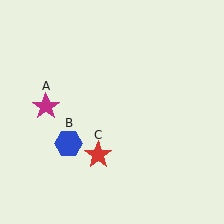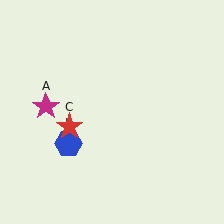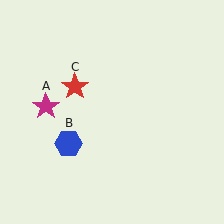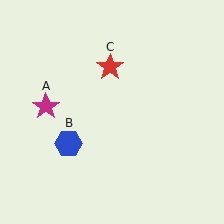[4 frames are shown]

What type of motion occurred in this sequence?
The red star (object C) rotated clockwise around the center of the scene.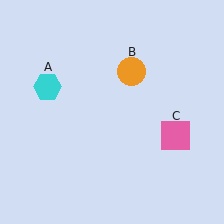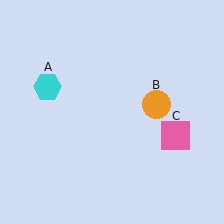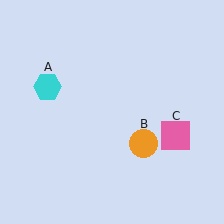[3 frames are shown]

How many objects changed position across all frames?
1 object changed position: orange circle (object B).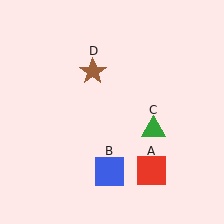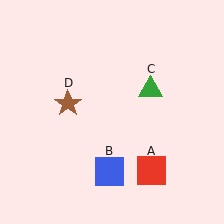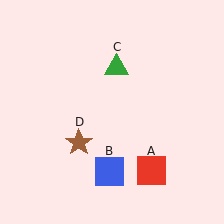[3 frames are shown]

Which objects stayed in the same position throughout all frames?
Red square (object A) and blue square (object B) remained stationary.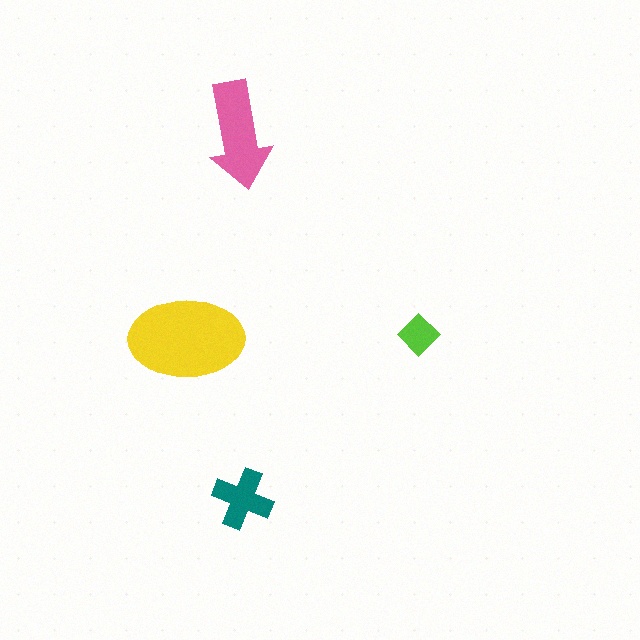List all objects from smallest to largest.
The lime diamond, the teal cross, the pink arrow, the yellow ellipse.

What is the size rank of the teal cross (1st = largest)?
3rd.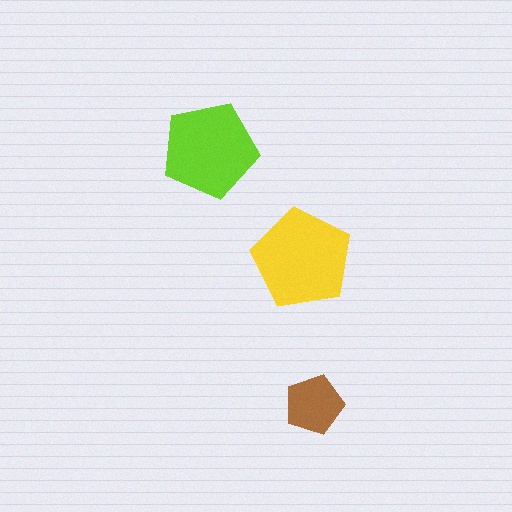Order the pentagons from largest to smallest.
the yellow one, the lime one, the brown one.